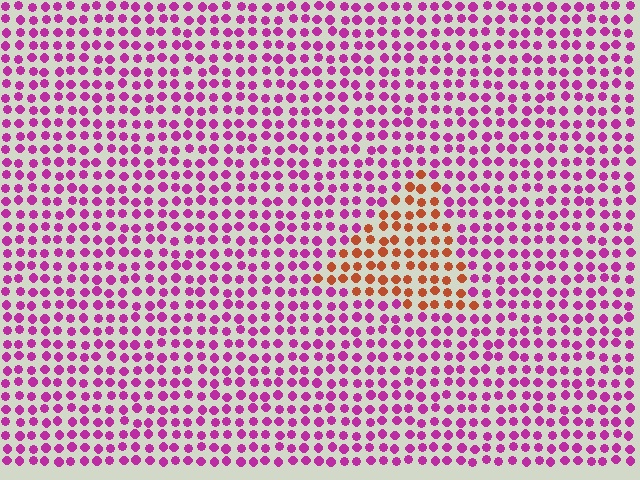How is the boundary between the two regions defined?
The boundary is defined purely by a slight shift in hue (about 64 degrees). Spacing, size, and orientation are identical on both sides.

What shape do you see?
I see a triangle.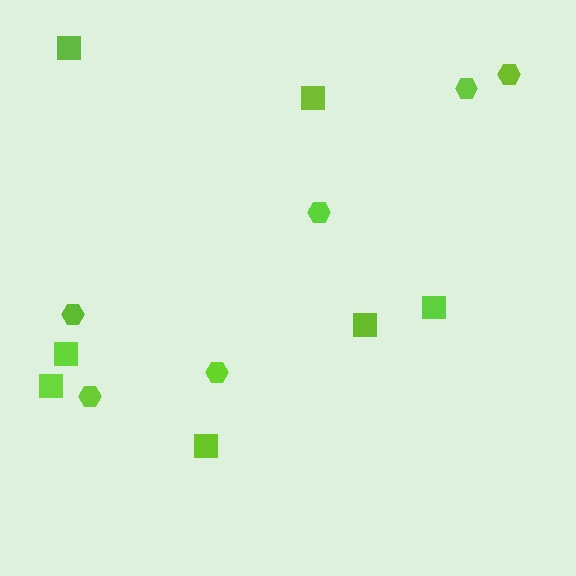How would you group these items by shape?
There are 2 groups: one group of squares (7) and one group of hexagons (6).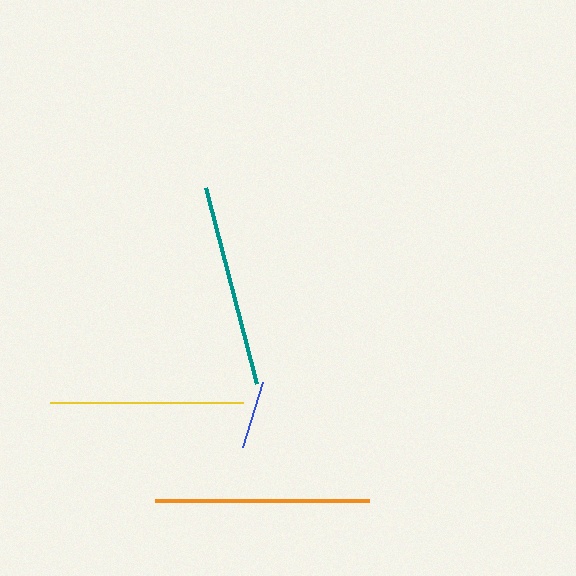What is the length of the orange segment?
The orange segment is approximately 214 pixels long.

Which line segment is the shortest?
The blue line is the shortest at approximately 67 pixels.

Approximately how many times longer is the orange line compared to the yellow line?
The orange line is approximately 1.1 times the length of the yellow line.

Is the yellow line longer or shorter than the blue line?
The yellow line is longer than the blue line.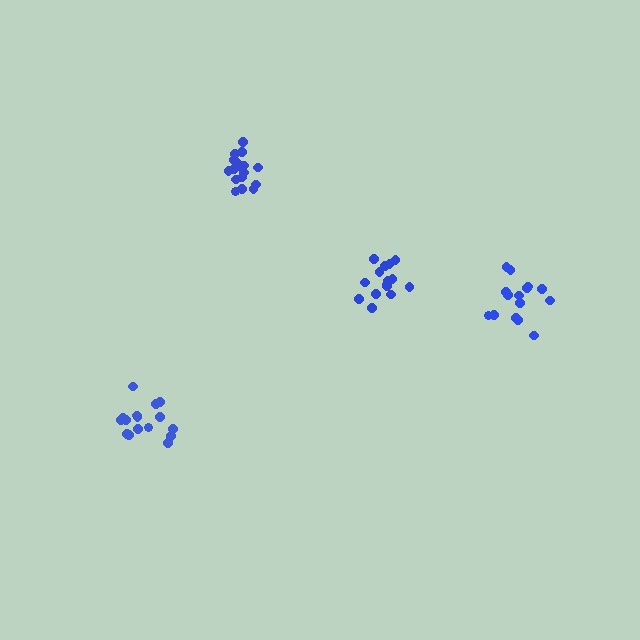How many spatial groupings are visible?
There are 4 spatial groupings.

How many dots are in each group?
Group 1: 15 dots, Group 2: 16 dots, Group 3: 16 dots, Group 4: 17 dots (64 total).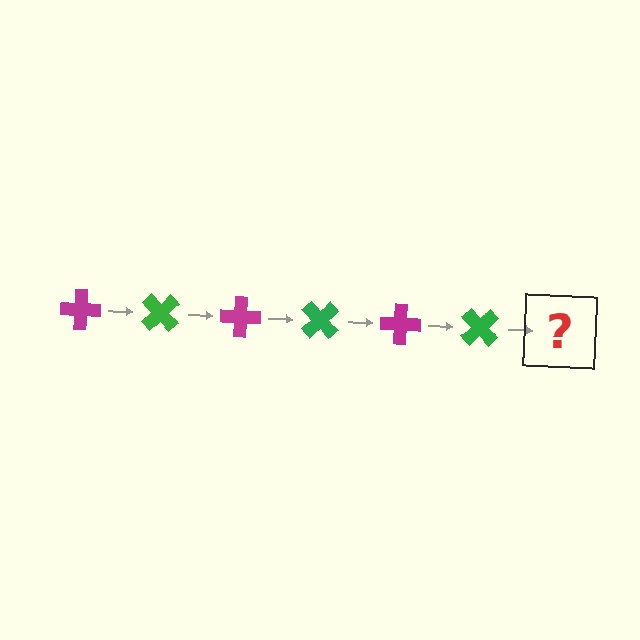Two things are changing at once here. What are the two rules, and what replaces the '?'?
The two rules are that it rotates 45 degrees each step and the color cycles through magenta and green. The '?' should be a magenta cross, rotated 270 degrees from the start.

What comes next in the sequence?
The next element should be a magenta cross, rotated 270 degrees from the start.